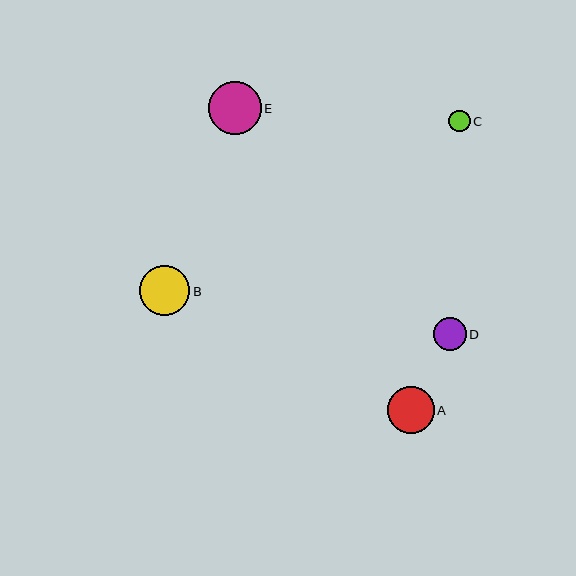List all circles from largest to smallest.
From largest to smallest: E, B, A, D, C.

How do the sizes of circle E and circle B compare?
Circle E and circle B are approximately the same size.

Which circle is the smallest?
Circle C is the smallest with a size of approximately 21 pixels.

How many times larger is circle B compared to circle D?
Circle B is approximately 1.5 times the size of circle D.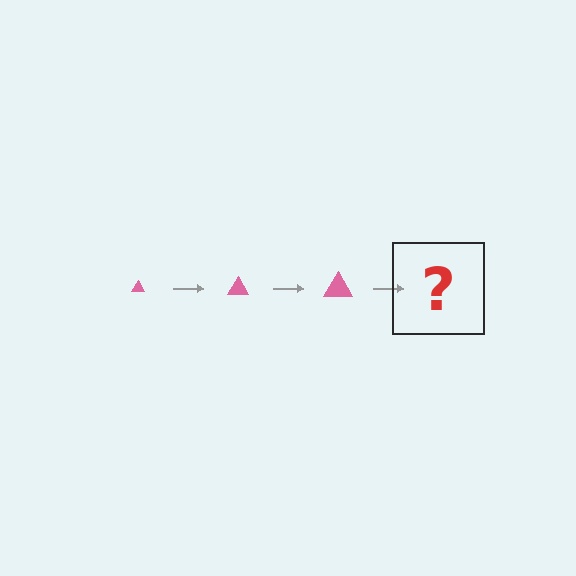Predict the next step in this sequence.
The next step is a pink triangle, larger than the previous one.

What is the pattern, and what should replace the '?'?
The pattern is that the triangle gets progressively larger each step. The '?' should be a pink triangle, larger than the previous one.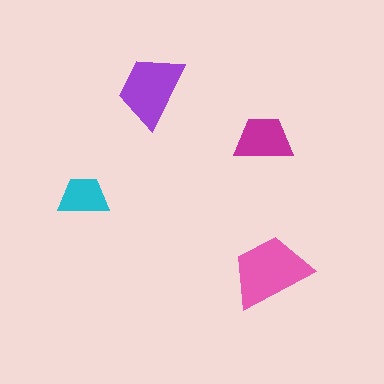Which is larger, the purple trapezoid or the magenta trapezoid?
The purple one.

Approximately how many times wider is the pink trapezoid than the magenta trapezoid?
About 1.5 times wider.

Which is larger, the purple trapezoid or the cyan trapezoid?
The purple one.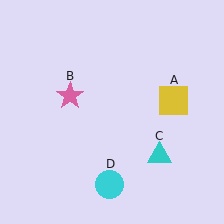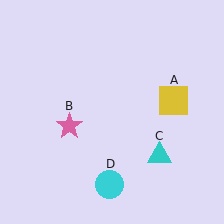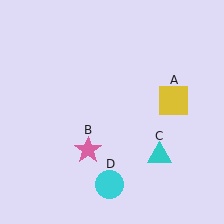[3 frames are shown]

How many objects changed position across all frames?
1 object changed position: pink star (object B).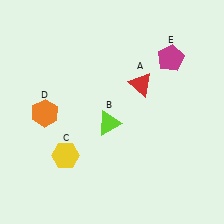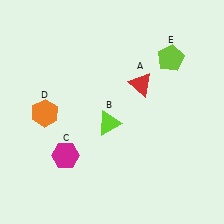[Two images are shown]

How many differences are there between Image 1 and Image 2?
There are 2 differences between the two images.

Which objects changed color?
C changed from yellow to magenta. E changed from magenta to lime.